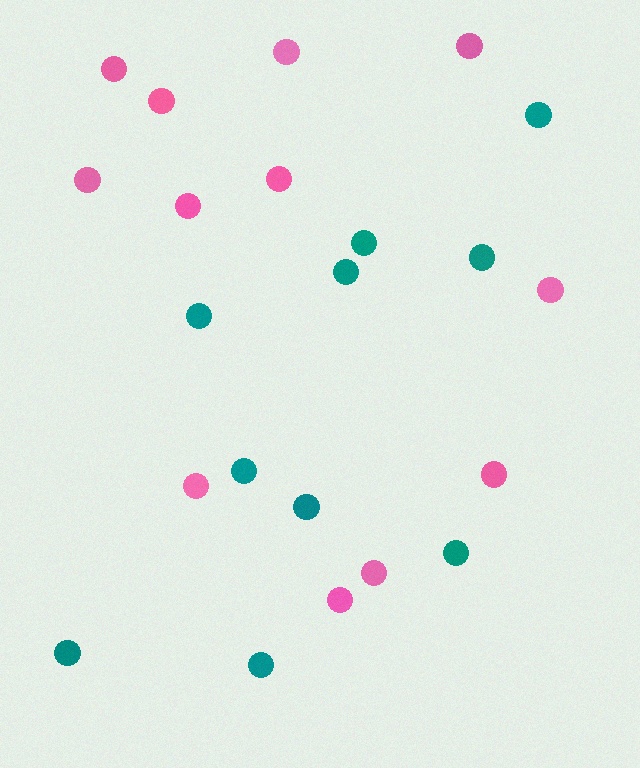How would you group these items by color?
There are 2 groups: one group of pink circles (12) and one group of teal circles (10).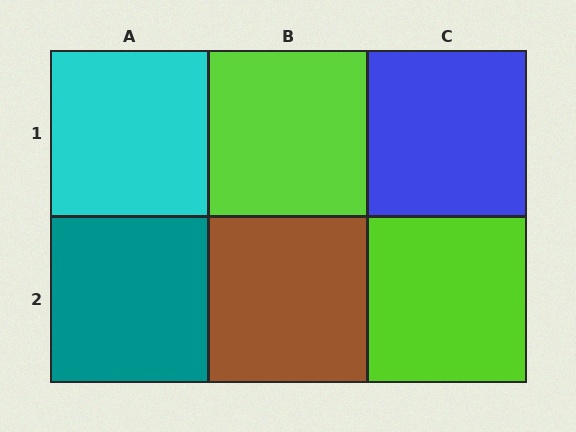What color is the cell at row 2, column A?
Teal.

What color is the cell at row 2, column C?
Lime.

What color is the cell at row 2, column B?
Brown.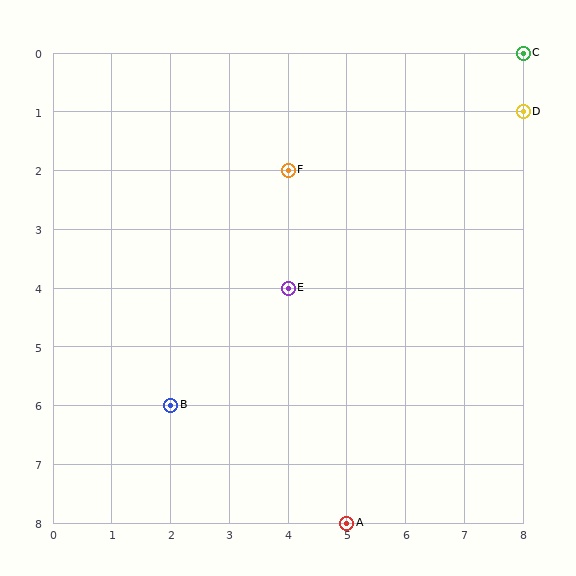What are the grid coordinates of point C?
Point C is at grid coordinates (8, 0).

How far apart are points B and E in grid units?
Points B and E are 2 columns and 2 rows apart (about 2.8 grid units diagonally).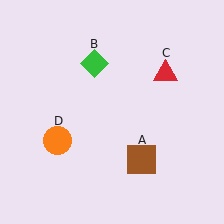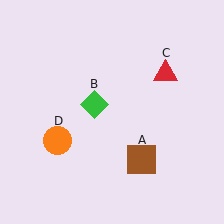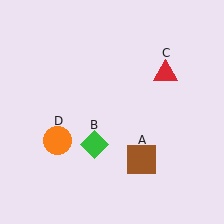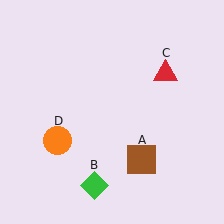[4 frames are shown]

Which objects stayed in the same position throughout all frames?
Brown square (object A) and red triangle (object C) and orange circle (object D) remained stationary.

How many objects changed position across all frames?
1 object changed position: green diamond (object B).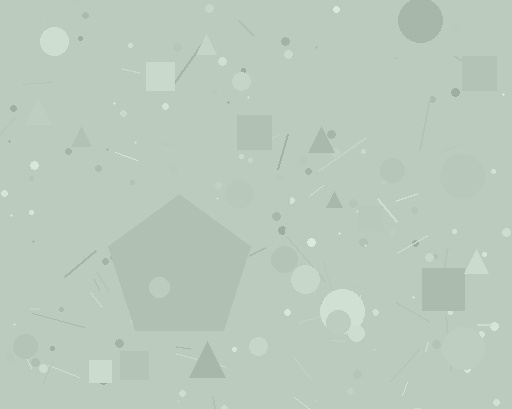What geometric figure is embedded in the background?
A pentagon is embedded in the background.